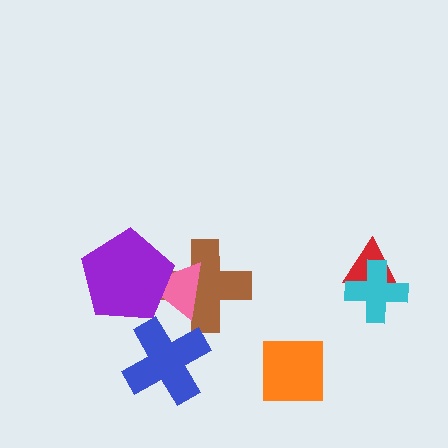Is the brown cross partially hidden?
Yes, it is partially covered by another shape.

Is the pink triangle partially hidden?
Yes, it is partially covered by another shape.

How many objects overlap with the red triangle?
1 object overlaps with the red triangle.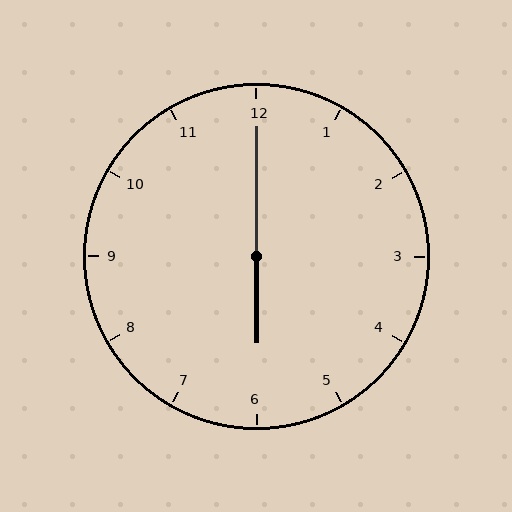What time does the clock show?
6:00.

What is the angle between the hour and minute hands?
Approximately 180 degrees.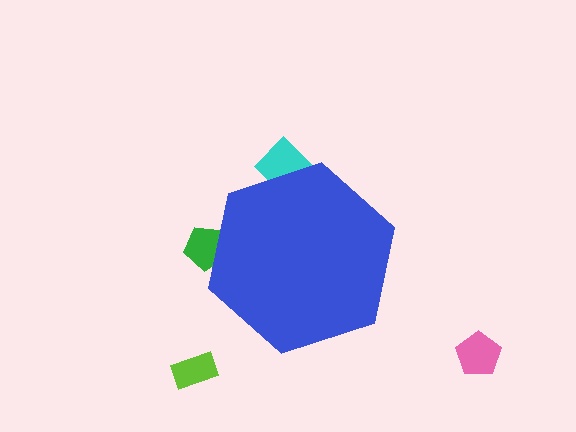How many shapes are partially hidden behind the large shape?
2 shapes are partially hidden.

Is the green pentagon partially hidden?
Yes, the green pentagon is partially hidden behind the blue hexagon.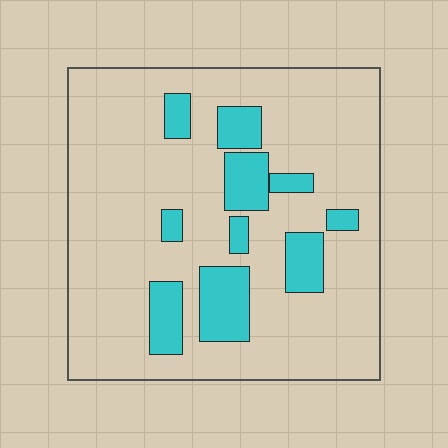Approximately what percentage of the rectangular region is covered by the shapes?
Approximately 20%.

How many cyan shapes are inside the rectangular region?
10.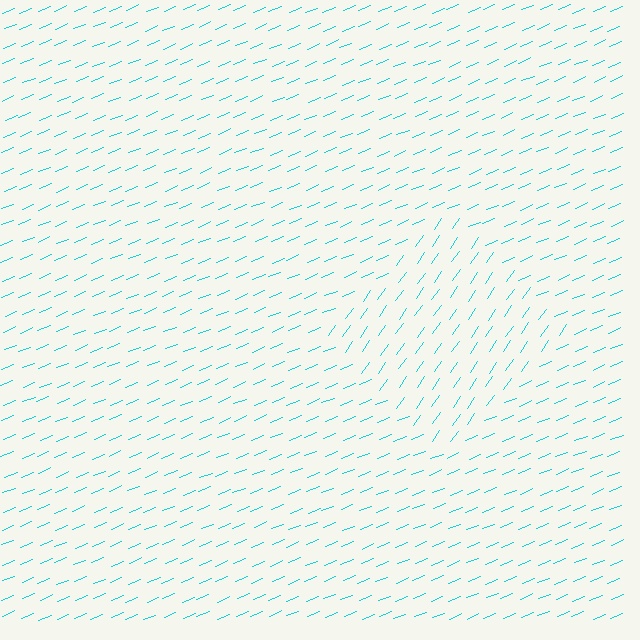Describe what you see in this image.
The image is filled with small cyan line segments. A diamond region in the image has lines oriented differently from the surrounding lines, creating a visible texture boundary.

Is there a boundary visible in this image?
Yes, there is a texture boundary formed by a change in line orientation.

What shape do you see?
I see a diamond.